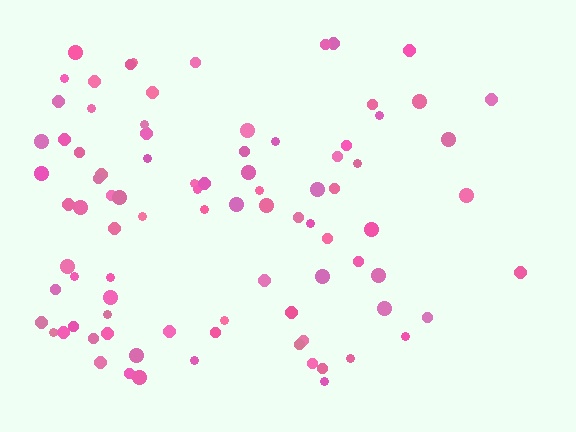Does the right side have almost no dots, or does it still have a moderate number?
Still a moderate number, just noticeably fewer than the left.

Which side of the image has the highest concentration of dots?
The left.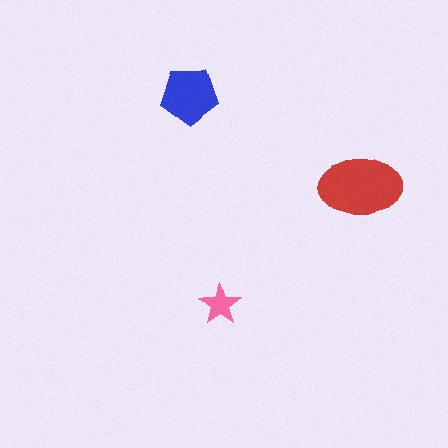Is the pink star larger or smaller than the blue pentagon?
Smaller.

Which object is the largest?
The red ellipse.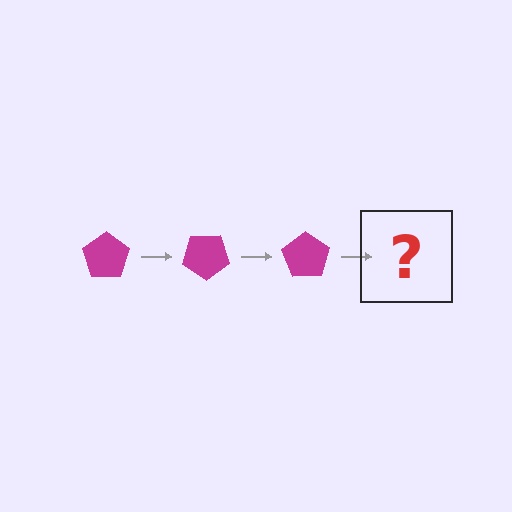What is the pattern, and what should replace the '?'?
The pattern is that the pentagon rotates 35 degrees each step. The '?' should be a magenta pentagon rotated 105 degrees.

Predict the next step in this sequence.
The next step is a magenta pentagon rotated 105 degrees.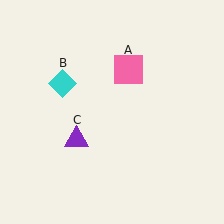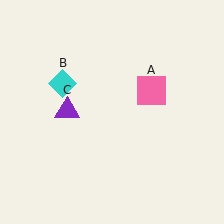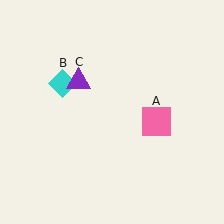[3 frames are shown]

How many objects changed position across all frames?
2 objects changed position: pink square (object A), purple triangle (object C).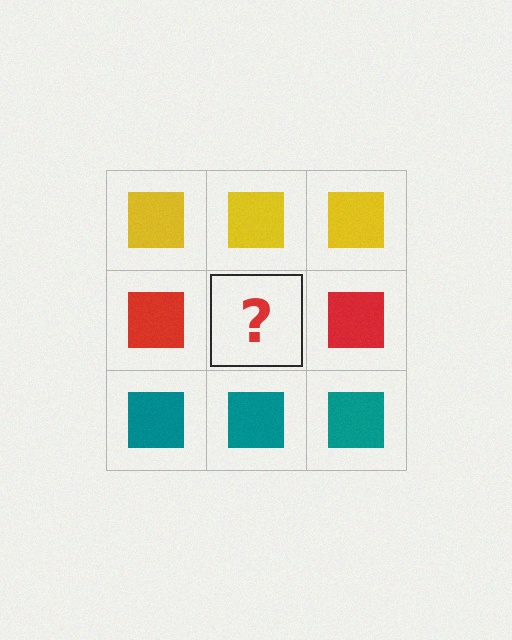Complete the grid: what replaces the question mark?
The question mark should be replaced with a red square.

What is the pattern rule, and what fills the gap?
The rule is that each row has a consistent color. The gap should be filled with a red square.